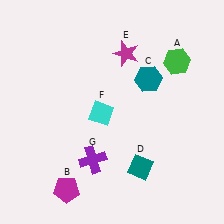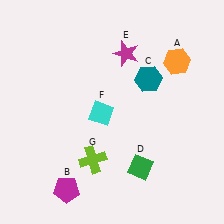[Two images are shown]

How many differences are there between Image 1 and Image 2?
There are 3 differences between the two images.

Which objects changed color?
A changed from green to orange. D changed from teal to green. G changed from purple to lime.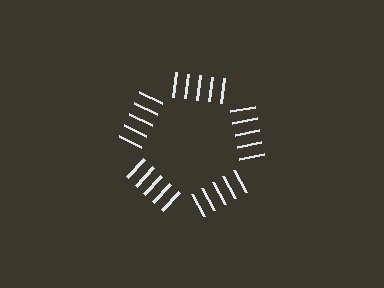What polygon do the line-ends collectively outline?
An illusory pentagon — the line segments terminate on its edges but no continuous stroke is drawn.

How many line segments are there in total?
25 — 5 along each of the 5 edges.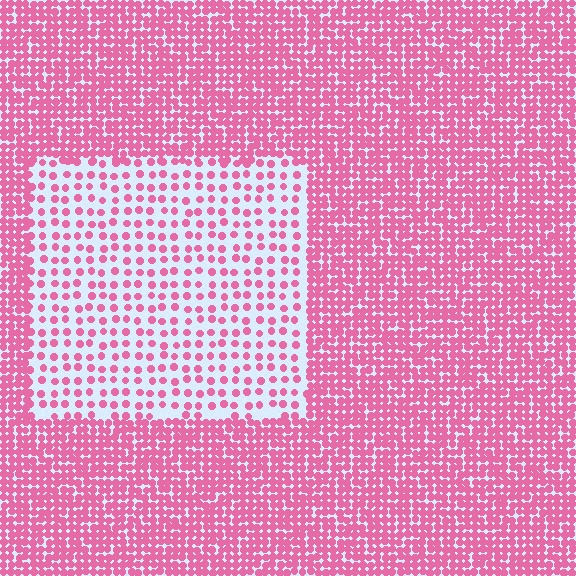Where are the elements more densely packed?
The elements are more densely packed outside the rectangle boundary.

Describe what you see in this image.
The image contains small pink elements arranged at two different densities. A rectangle-shaped region is visible where the elements are less densely packed than the surrounding area.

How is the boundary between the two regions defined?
The boundary is defined by a change in element density (approximately 2.6x ratio). All elements are the same color, size, and shape.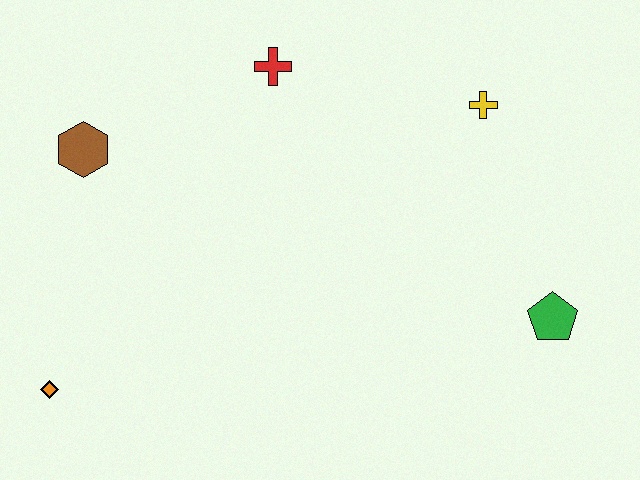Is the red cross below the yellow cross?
No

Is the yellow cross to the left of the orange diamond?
No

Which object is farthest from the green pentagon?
The orange diamond is farthest from the green pentagon.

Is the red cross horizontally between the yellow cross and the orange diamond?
Yes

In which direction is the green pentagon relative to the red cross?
The green pentagon is to the right of the red cross.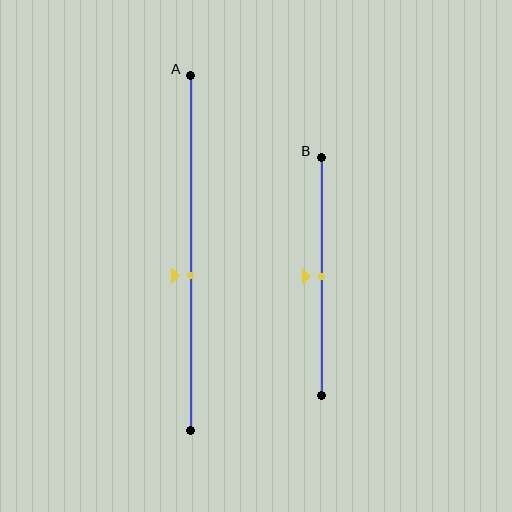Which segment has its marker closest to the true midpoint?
Segment B has its marker closest to the true midpoint.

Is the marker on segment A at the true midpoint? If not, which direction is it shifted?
No, the marker on segment A is shifted downward by about 6% of the segment length.